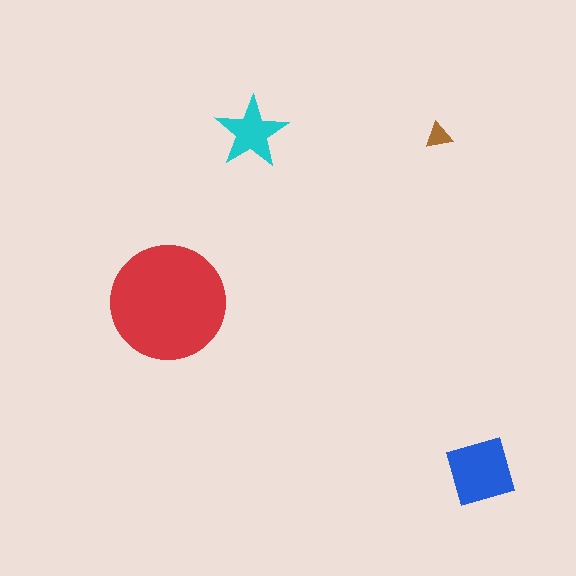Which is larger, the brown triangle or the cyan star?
The cyan star.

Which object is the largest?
The red circle.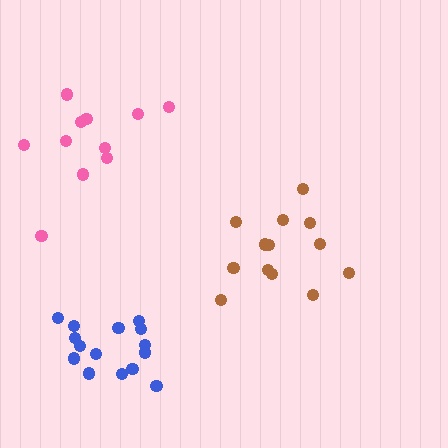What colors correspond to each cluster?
The clusters are colored: brown, pink, blue.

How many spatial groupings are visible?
There are 3 spatial groupings.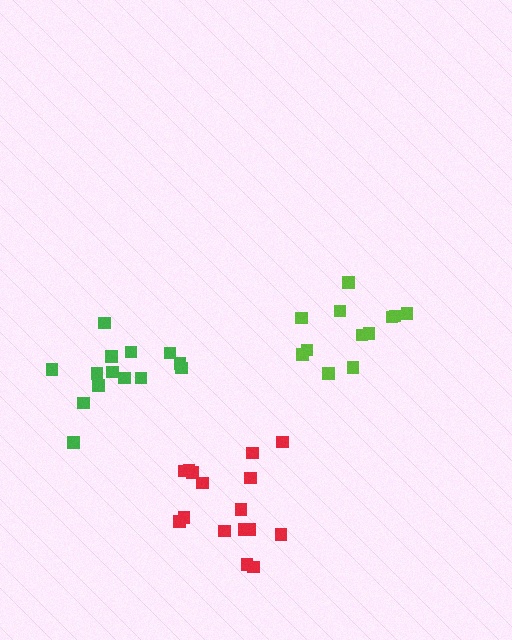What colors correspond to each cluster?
The clusters are colored: green, lime, red.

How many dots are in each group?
Group 1: 14 dots, Group 2: 12 dots, Group 3: 16 dots (42 total).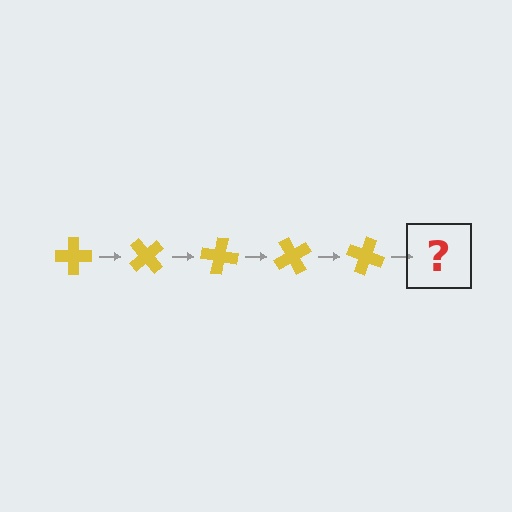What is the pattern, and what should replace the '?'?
The pattern is that the cross rotates 50 degrees each step. The '?' should be a yellow cross rotated 250 degrees.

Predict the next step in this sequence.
The next step is a yellow cross rotated 250 degrees.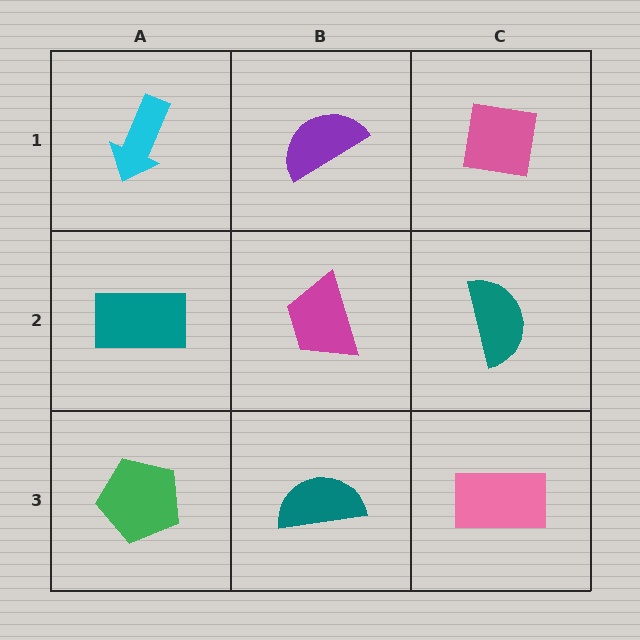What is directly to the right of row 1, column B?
A pink square.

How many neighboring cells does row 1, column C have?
2.